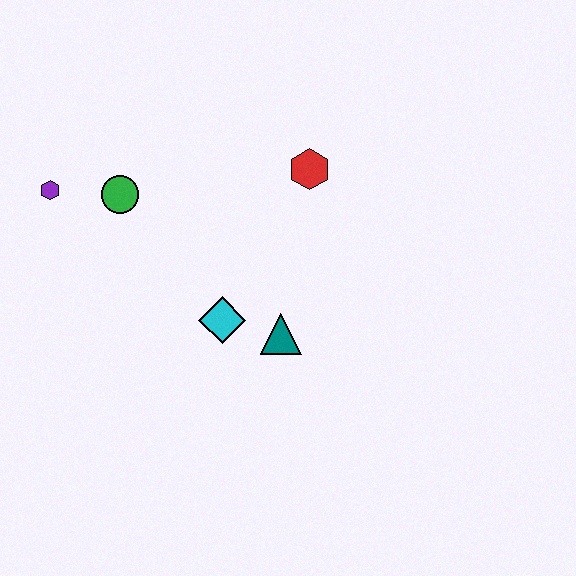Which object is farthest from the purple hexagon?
The teal triangle is farthest from the purple hexagon.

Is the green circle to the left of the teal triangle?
Yes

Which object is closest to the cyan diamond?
The teal triangle is closest to the cyan diamond.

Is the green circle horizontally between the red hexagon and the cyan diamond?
No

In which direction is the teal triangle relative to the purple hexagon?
The teal triangle is to the right of the purple hexagon.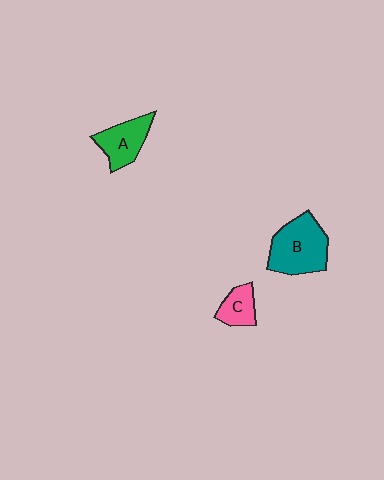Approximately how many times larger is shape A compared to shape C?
Approximately 1.5 times.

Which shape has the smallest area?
Shape C (pink).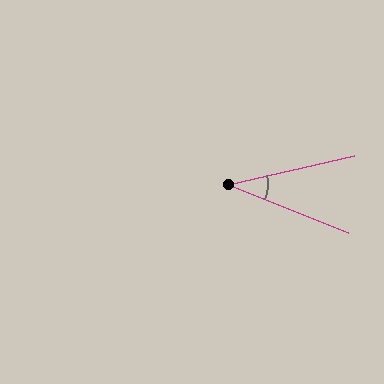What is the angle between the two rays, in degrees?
Approximately 35 degrees.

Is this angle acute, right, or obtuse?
It is acute.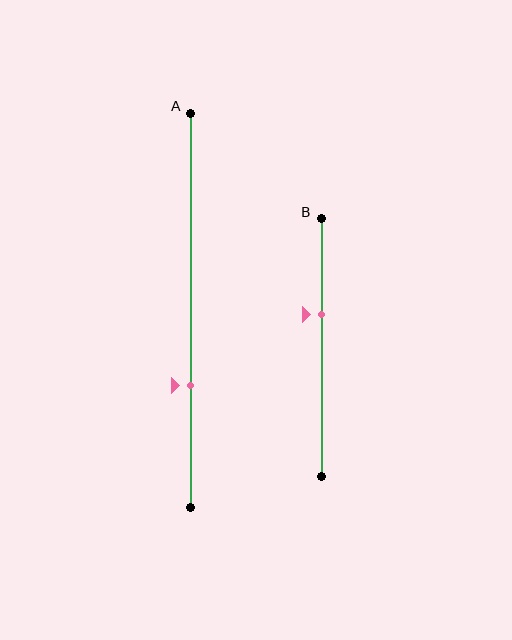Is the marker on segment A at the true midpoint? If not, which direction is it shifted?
No, the marker on segment A is shifted downward by about 19% of the segment length.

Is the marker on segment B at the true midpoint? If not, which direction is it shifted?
No, the marker on segment B is shifted upward by about 13% of the segment length.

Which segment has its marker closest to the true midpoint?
Segment B has its marker closest to the true midpoint.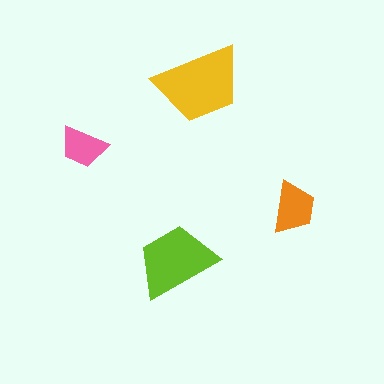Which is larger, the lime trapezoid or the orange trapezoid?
The lime one.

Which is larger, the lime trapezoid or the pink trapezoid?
The lime one.